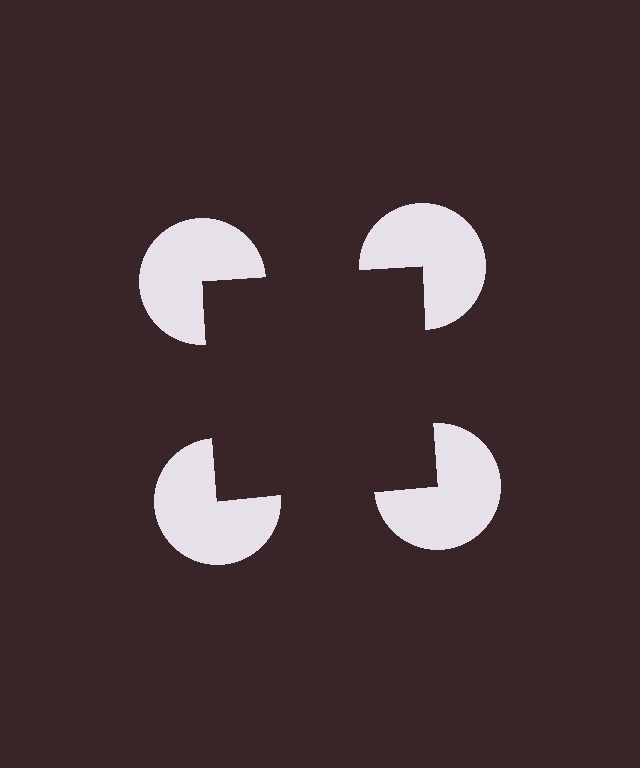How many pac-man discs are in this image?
There are 4 — one at each vertex of the illusory square.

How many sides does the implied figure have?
4 sides.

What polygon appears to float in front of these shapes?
An illusory square — its edges are inferred from the aligned wedge cuts in the pac-man discs, not physically drawn.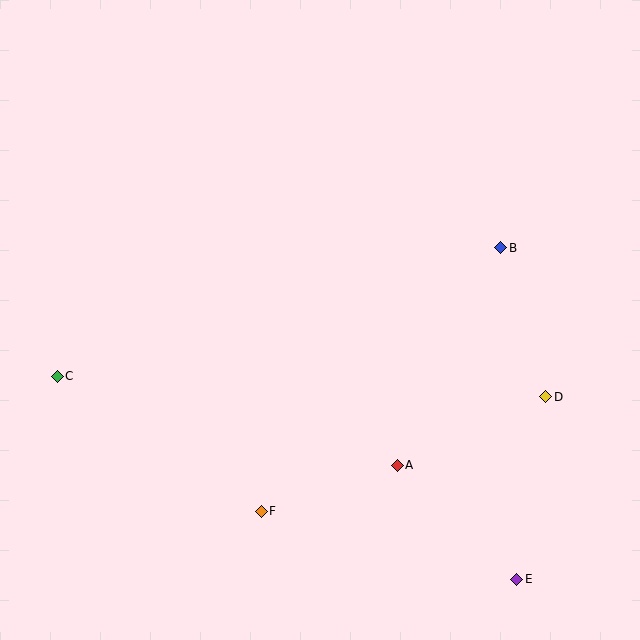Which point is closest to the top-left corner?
Point C is closest to the top-left corner.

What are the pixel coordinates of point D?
Point D is at (546, 397).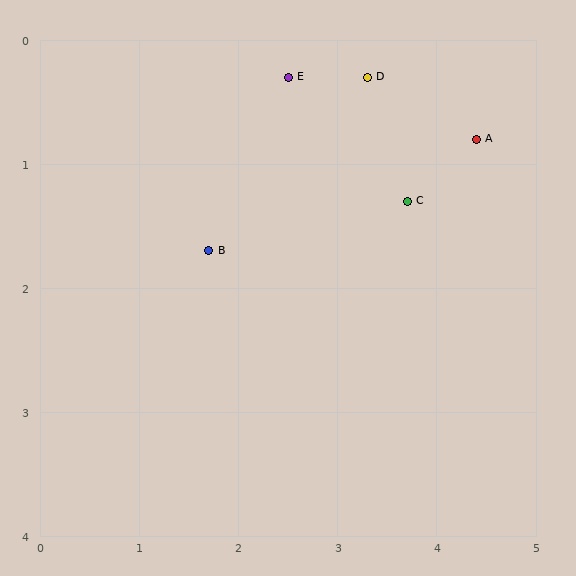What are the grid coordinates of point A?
Point A is at approximately (4.4, 0.8).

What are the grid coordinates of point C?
Point C is at approximately (3.7, 1.3).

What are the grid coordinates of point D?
Point D is at approximately (3.3, 0.3).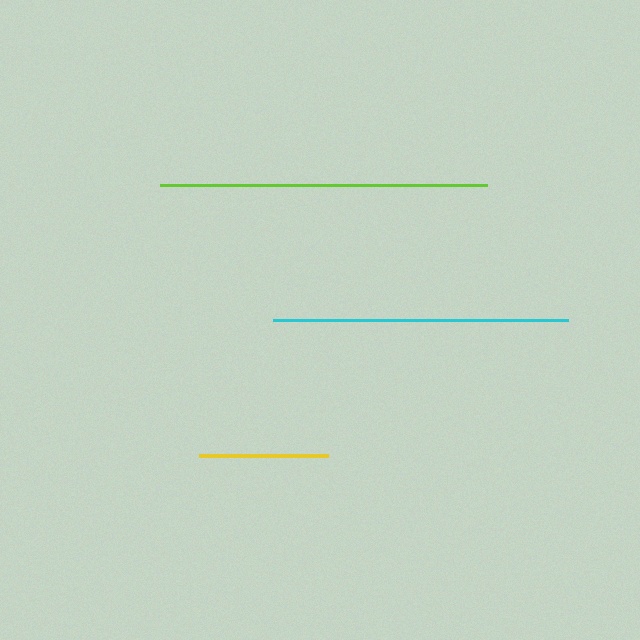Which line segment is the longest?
The lime line is the longest at approximately 327 pixels.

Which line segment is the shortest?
The yellow line is the shortest at approximately 129 pixels.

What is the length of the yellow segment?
The yellow segment is approximately 129 pixels long.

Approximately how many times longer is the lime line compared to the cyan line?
The lime line is approximately 1.1 times the length of the cyan line.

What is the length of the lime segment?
The lime segment is approximately 327 pixels long.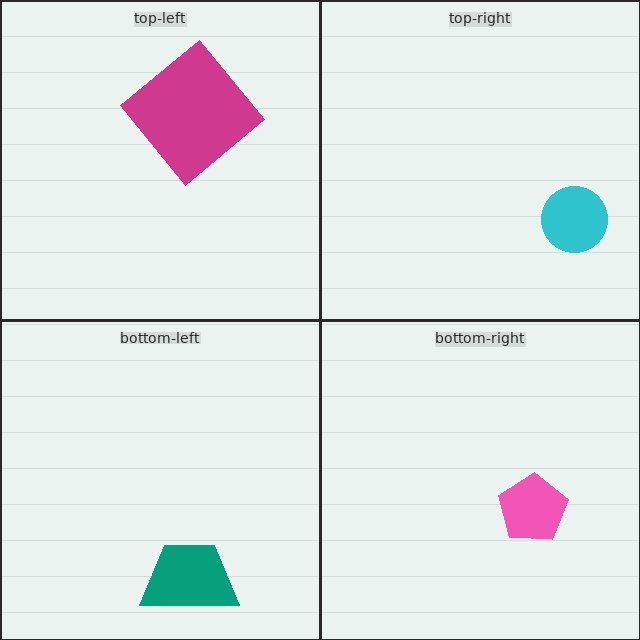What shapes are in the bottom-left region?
The teal trapezoid.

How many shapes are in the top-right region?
1.